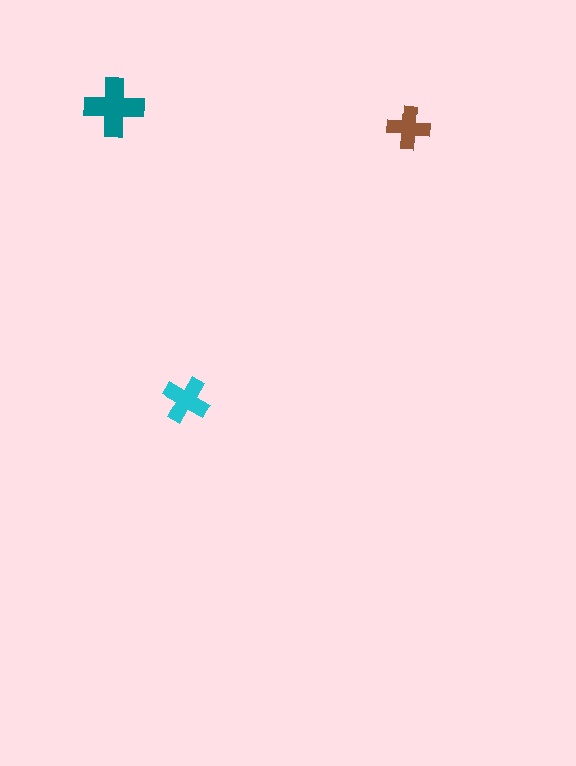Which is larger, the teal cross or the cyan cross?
The teal one.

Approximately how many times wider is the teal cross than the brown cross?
About 1.5 times wider.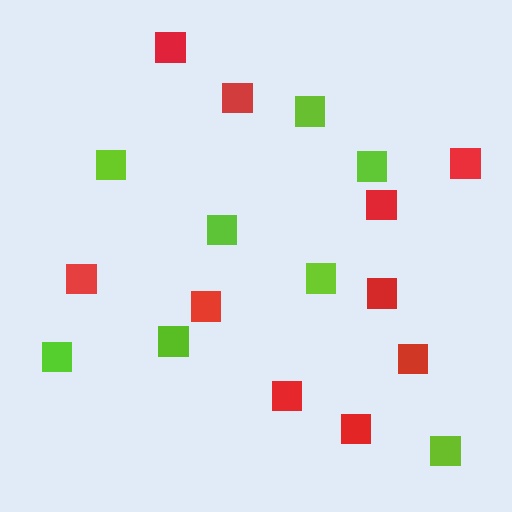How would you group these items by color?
There are 2 groups: one group of red squares (10) and one group of lime squares (8).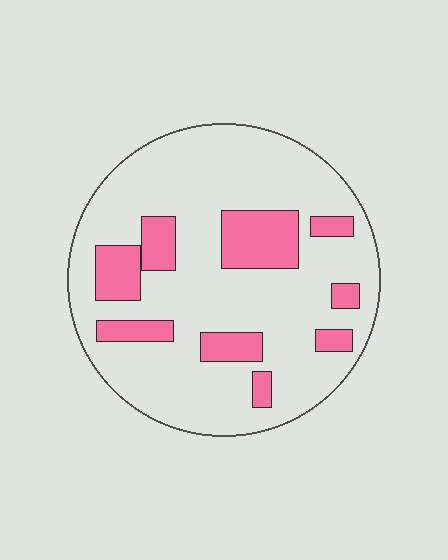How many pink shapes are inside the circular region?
9.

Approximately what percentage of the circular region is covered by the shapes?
Approximately 20%.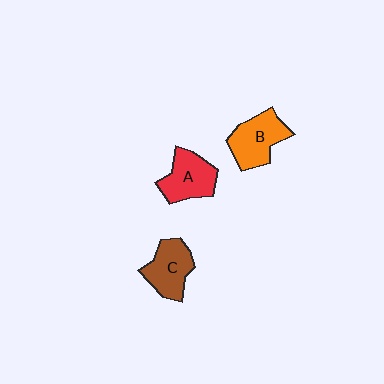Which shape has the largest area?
Shape B (orange).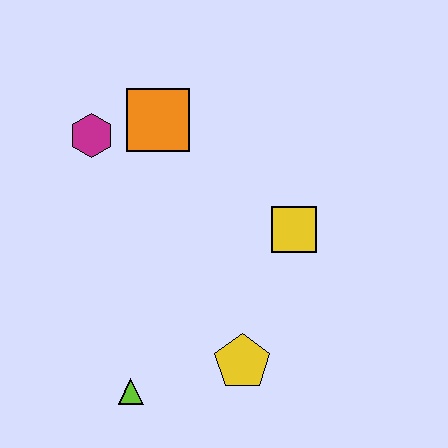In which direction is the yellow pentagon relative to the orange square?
The yellow pentagon is below the orange square.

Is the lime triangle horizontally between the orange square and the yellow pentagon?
No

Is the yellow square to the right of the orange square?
Yes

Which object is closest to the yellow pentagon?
The lime triangle is closest to the yellow pentagon.